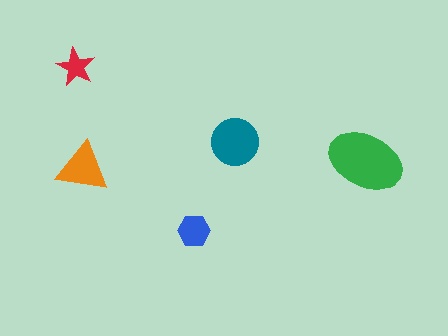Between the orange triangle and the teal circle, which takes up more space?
The teal circle.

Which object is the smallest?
The red star.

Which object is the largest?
The green ellipse.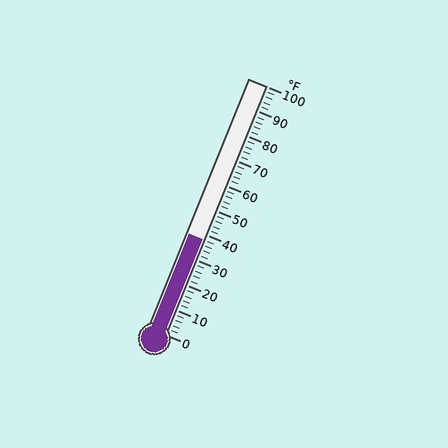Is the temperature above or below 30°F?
The temperature is above 30°F.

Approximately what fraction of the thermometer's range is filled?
The thermometer is filled to approximately 40% of its range.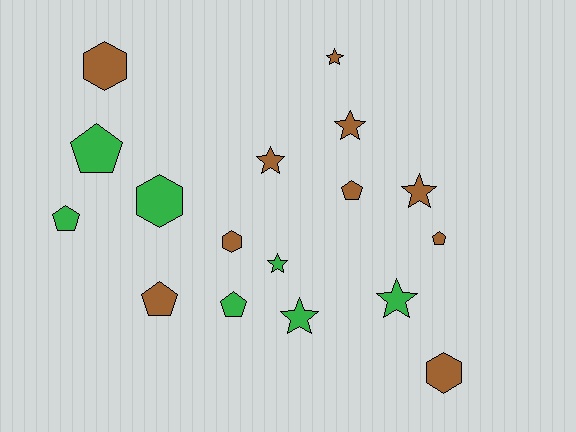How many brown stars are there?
There are 4 brown stars.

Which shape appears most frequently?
Star, with 7 objects.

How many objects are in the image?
There are 17 objects.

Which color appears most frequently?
Brown, with 10 objects.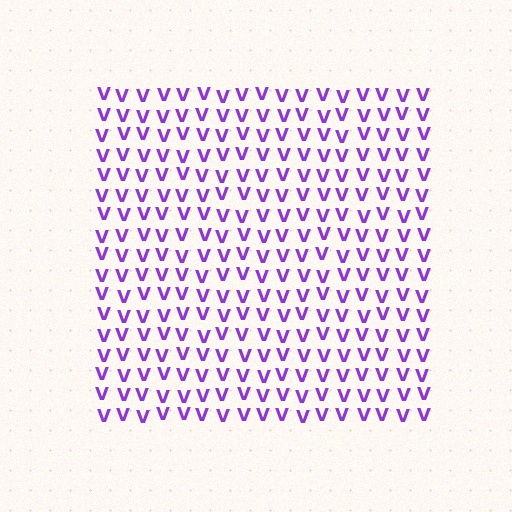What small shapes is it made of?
It is made of small letter V's.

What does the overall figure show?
The overall figure shows a square.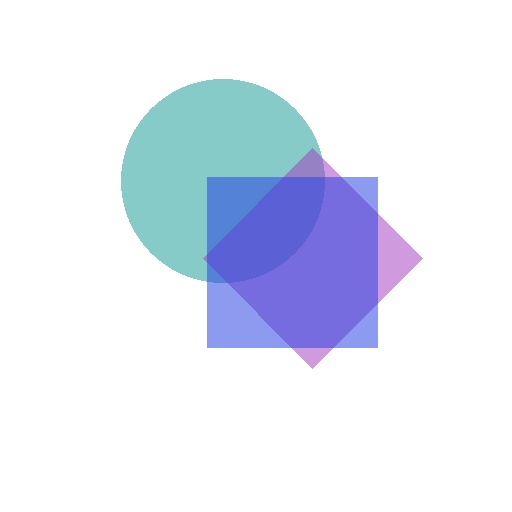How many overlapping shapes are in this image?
There are 3 overlapping shapes in the image.